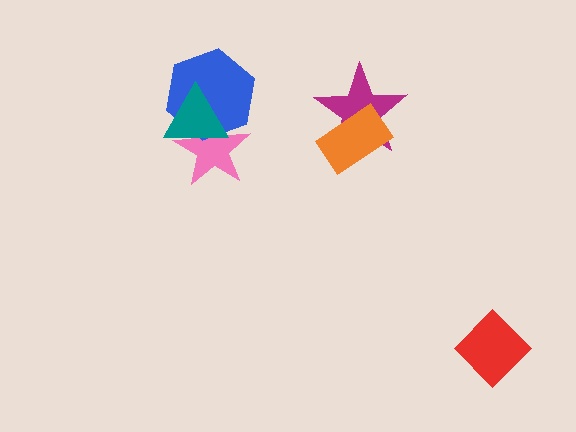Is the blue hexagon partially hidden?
Yes, it is partially covered by another shape.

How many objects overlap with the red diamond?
0 objects overlap with the red diamond.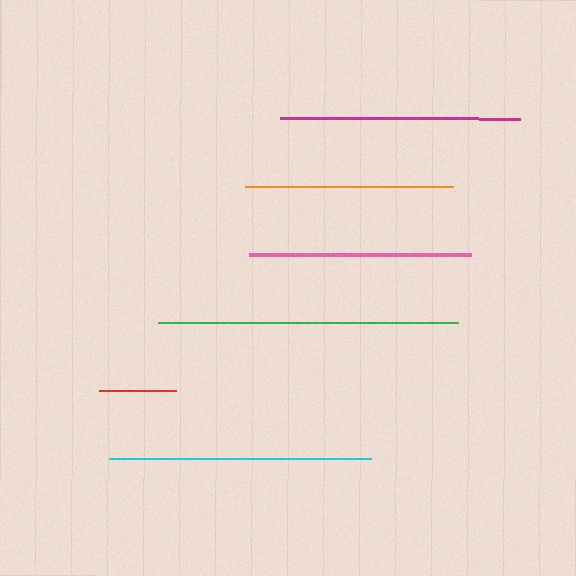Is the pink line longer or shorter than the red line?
The pink line is longer than the red line.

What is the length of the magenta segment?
The magenta segment is approximately 240 pixels long.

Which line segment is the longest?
The green line is the longest at approximately 300 pixels.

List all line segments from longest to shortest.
From longest to shortest: green, cyan, magenta, pink, orange, red.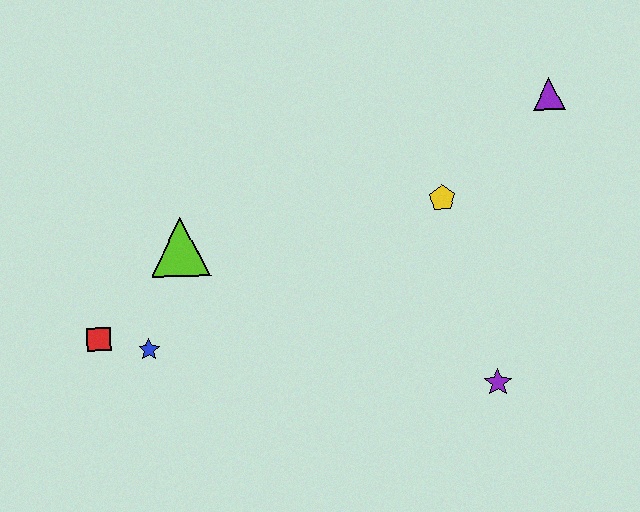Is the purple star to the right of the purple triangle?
No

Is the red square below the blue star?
No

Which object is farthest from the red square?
The purple triangle is farthest from the red square.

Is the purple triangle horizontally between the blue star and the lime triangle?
No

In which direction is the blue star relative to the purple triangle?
The blue star is to the left of the purple triangle.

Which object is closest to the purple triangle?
The yellow pentagon is closest to the purple triangle.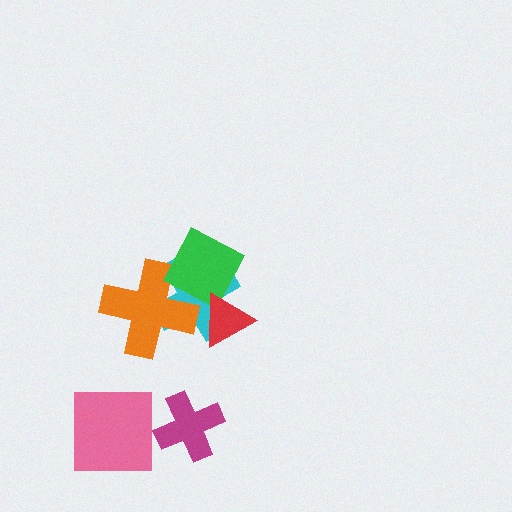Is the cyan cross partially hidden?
Yes, it is partially covered by another shape.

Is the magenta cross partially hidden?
No, no other shape covers it.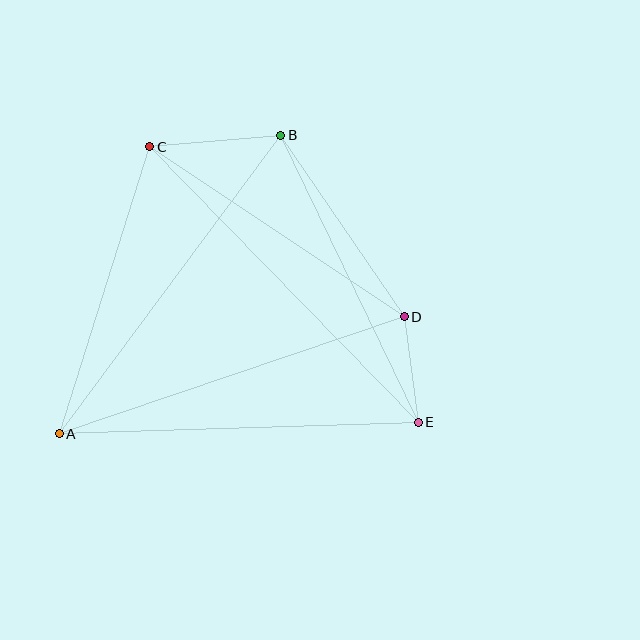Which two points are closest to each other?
Points D and E are closest to each other.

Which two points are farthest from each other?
Points C and E are farthest from each other.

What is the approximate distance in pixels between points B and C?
The distance between B and C is approximately 131 pixels.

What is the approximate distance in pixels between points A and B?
The distance between A and B is approximately 371 pixels.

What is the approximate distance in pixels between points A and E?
The distance between A and E is approximately 359 pixels.